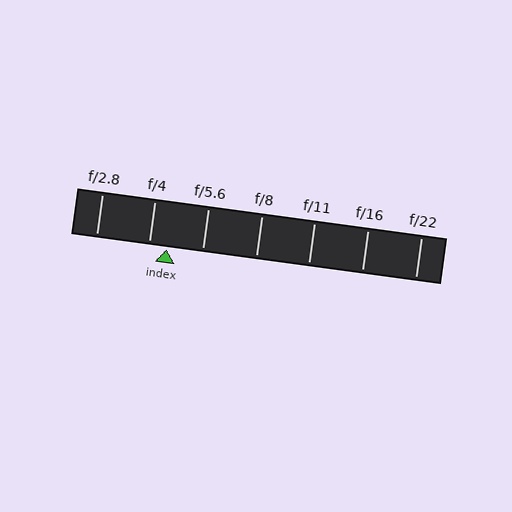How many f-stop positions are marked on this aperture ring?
There are 7 f-stop positions marked.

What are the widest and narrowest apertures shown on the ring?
The widest aperture shown is f/2.8 and the narrowest is f/22.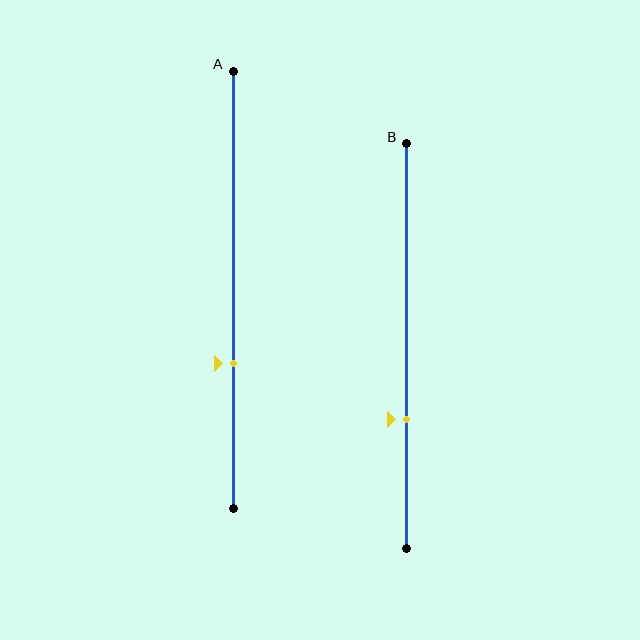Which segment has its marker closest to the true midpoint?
Segment A has its marker closest to the true midpoint.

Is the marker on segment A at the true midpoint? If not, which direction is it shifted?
No, the marker on segment A is shifted downward by about 17% of the segment length.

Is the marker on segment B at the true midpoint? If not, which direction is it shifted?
No, the marker on segment B is shifted downward by about 18% of the segment length.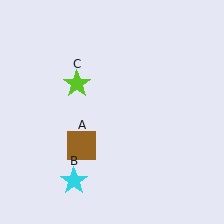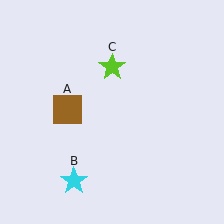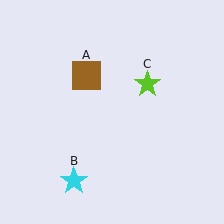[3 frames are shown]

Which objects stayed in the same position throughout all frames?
Cyan star (object B) remained stationary.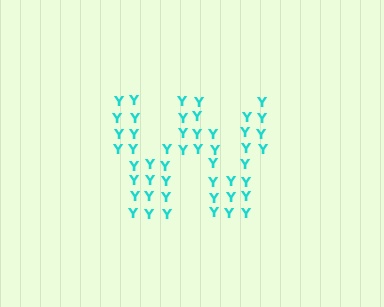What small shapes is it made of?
It is made of small letter Y's.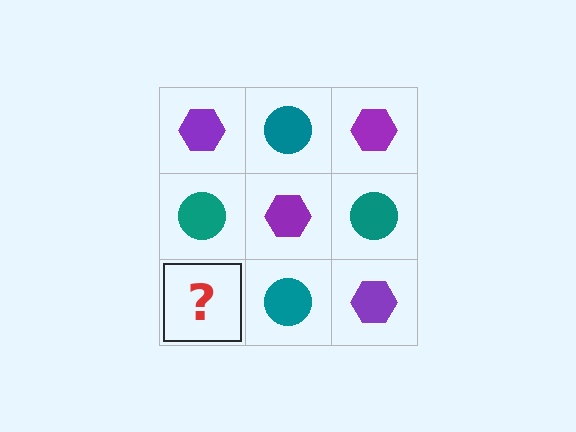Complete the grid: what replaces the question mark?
The question mark should be replaced with a purple hexagon.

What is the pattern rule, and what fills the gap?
The rule is that it alternates purple hexagon and teal circle in a checkerboard pattern. The gap should be filled with a purple hexagon.